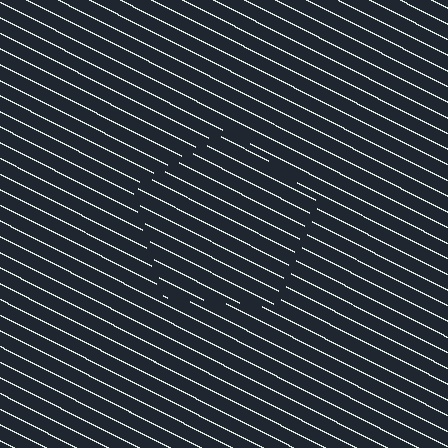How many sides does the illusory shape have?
5 sides — the line-ends trace a pentagon.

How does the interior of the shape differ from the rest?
The interior of the shape contains the same grating, shifted by half a period — the contour is defined by the phase discontinuity where line-ends from the inner and outer gratings abut.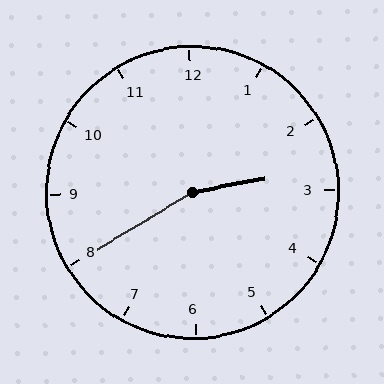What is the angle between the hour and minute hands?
Approximately 160 degrees.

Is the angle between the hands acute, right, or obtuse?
It is obtuse.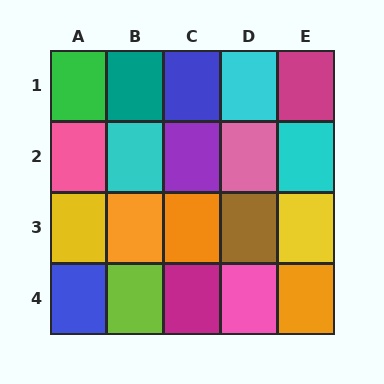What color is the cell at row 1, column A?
Green.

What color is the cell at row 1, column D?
Cyan.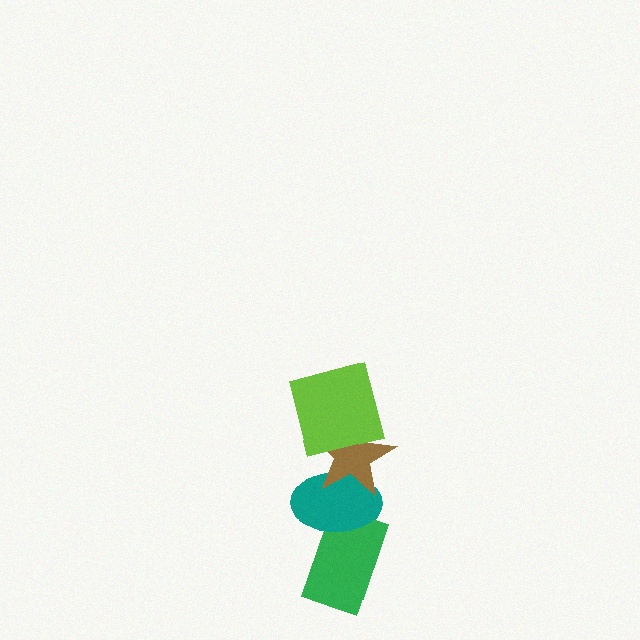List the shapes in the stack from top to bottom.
From top to bottom: the lime square, the brown star, the teal ellipse, the green rectangle.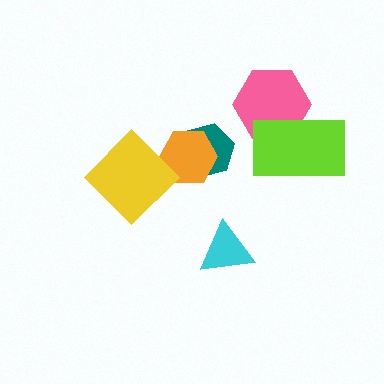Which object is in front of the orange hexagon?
The yellow diamond is in front of the orange hexagon.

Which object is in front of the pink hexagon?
The lime rectangle is in front of the pink hexagon.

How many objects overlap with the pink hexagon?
1 object overlaps with the pink hexagon.